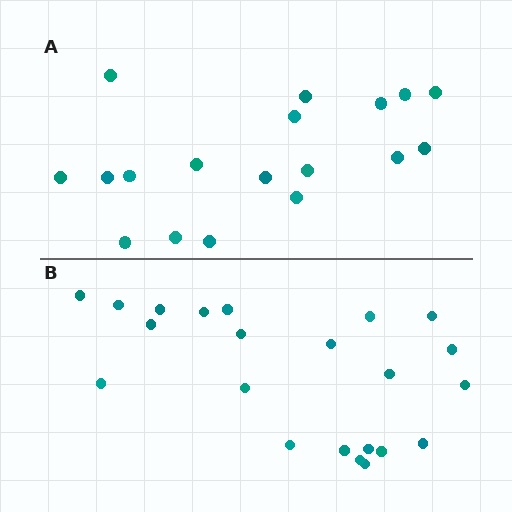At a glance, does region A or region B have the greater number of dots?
Region B (the bottom region) has more dots.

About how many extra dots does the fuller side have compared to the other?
Region B has about 4 more dots than region A.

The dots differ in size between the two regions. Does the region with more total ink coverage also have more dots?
No. Region A has more total ink coverage because its dots are larger, but region B actually contains more individual dots. Total area can be misleading — the number of items is what matters here.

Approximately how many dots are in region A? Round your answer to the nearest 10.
About 20 dots. (The exact count is 18, which rounds to 20.)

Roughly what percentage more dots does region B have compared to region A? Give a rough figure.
About 20% more.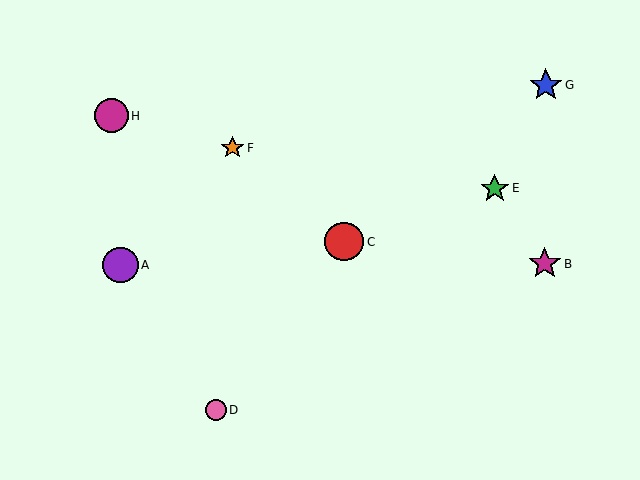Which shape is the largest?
The red circle (labeled C) is the largest.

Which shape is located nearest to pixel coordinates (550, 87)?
The blue star (labeled G) at (546, 85) is nearest to that location.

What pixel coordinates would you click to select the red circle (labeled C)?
Click at (344, 242) to select the red circle C.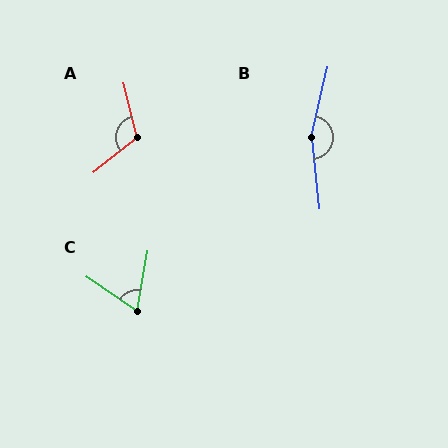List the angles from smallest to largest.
C (66°), A (114°), B (161°).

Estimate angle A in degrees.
Approximately 114 degrees.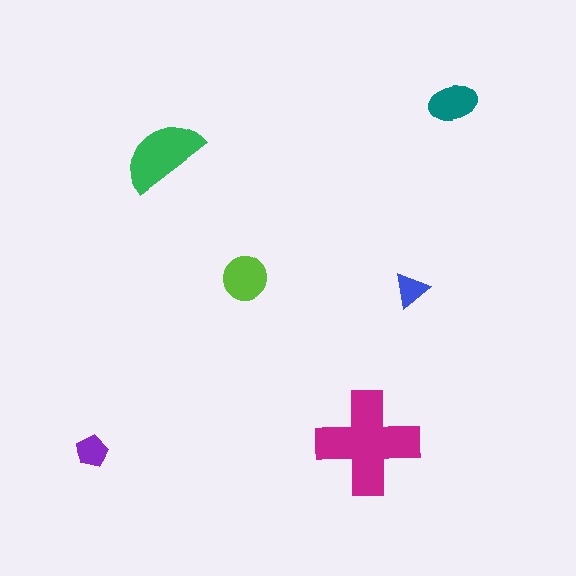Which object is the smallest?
The blue triangle.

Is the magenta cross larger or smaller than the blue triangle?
Larger.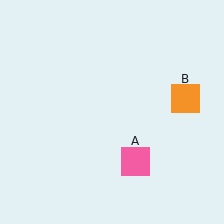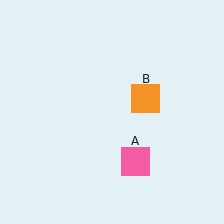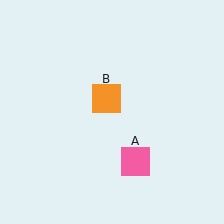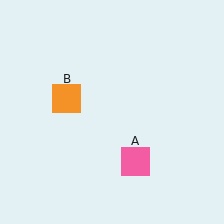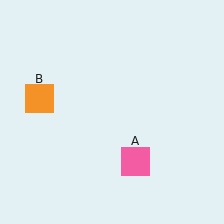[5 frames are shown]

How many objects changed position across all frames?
1 object changed position: orange square (object B).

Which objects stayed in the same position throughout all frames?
Pink square (object A) remained stationary.